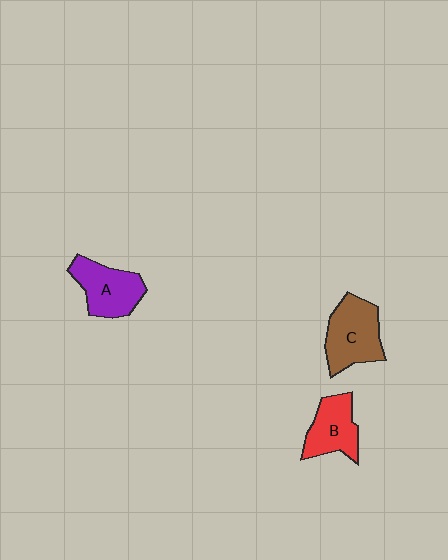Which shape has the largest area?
Shape C (brown).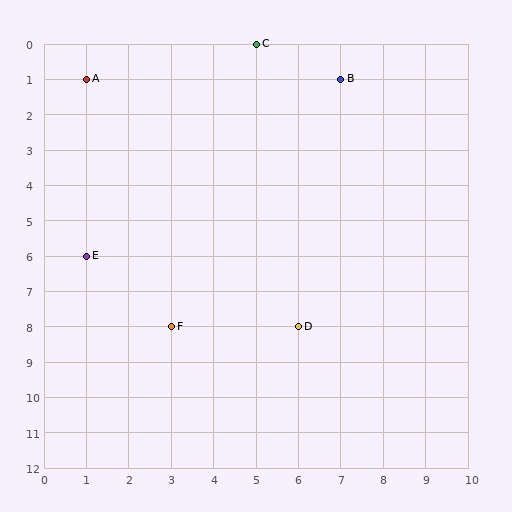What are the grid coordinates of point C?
Point C is at grid coordinates (5, 0).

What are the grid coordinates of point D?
Point D is at grid coordinates (6, 8).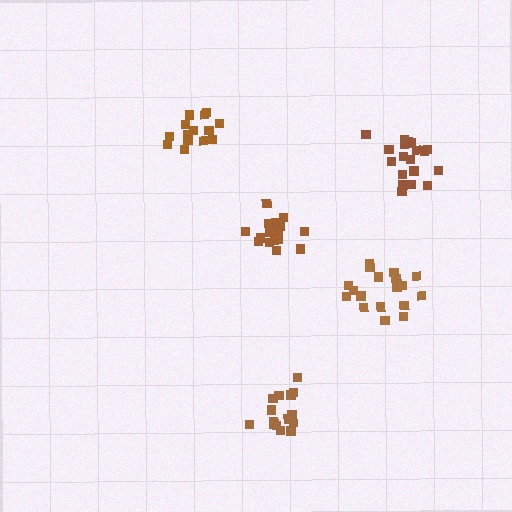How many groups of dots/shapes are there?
There are 5 groups.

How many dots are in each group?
Group 1: 19 dots, Group 2: 20 dots, Group 3: 18 dots, Group 4: 15 dots, Group 5: 15 dots (87 total).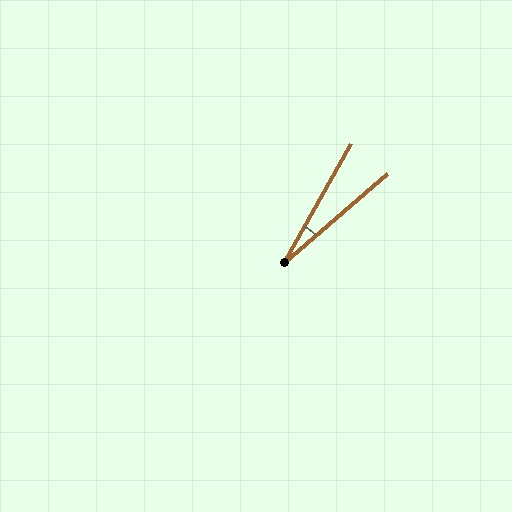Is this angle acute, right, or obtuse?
It is acute.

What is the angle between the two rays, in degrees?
Approximately 20 degrees.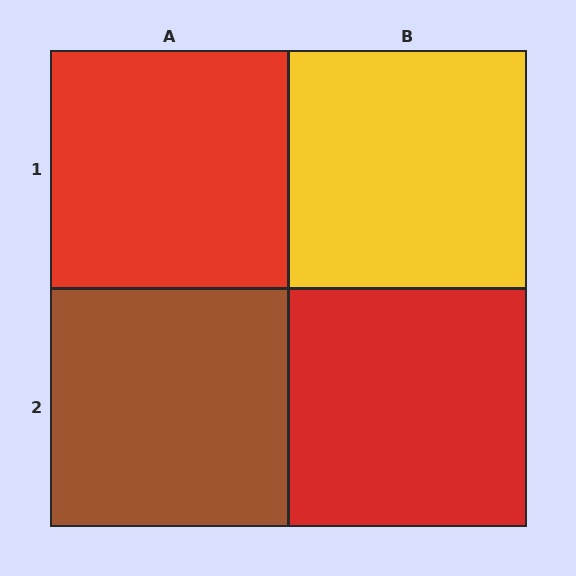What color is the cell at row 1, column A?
Red.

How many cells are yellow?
1 cell is yellow.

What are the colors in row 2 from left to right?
Brown, red.